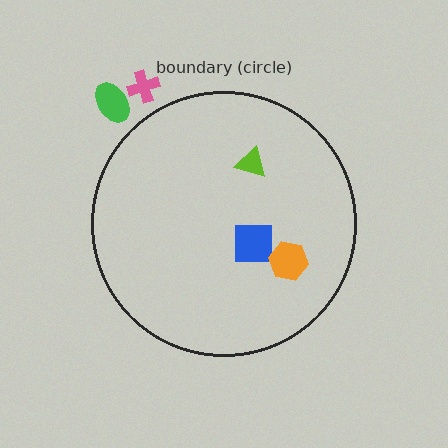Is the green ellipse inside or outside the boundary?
Outside.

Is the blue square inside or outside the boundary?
Inside.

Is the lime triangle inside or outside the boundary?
Inside.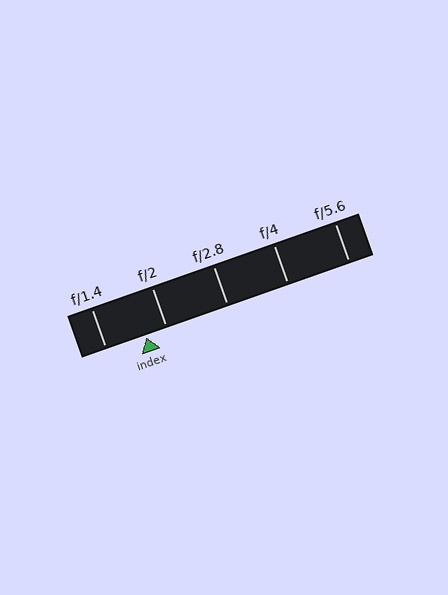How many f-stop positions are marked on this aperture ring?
There are 5 f-stop positions marked.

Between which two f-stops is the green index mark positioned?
The index mark is between f/1.4 and f/2.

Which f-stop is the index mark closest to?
The index mark is closest to f/2.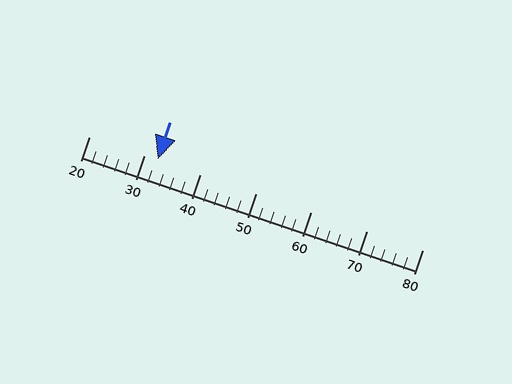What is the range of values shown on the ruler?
The ruler shows values from 20 to 80.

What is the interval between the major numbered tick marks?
The major tick marks are spaced 10 units apart.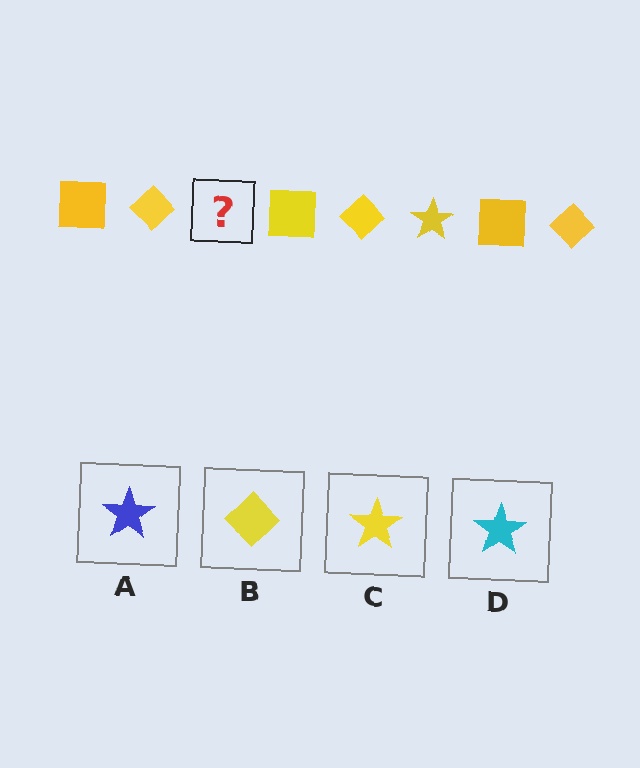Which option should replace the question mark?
Option C.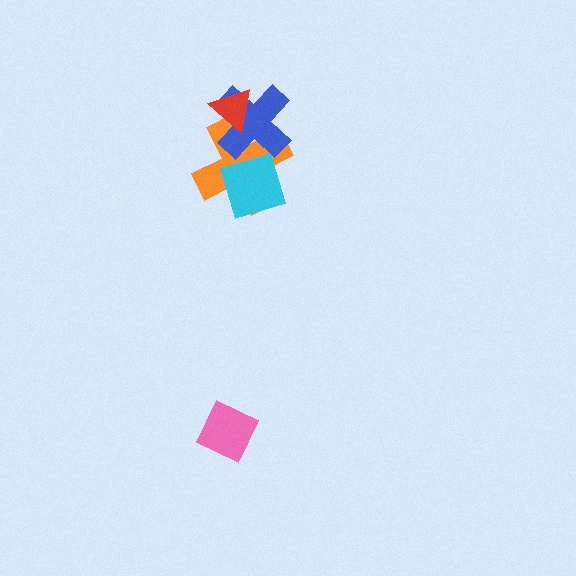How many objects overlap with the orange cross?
3 objects overlap with the orange cross.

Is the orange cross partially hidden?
Yes, it is partially covered by another shape.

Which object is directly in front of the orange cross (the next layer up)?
The blue cross is directly in front of the orange cross.